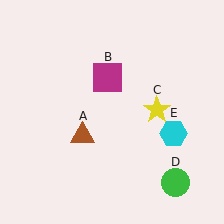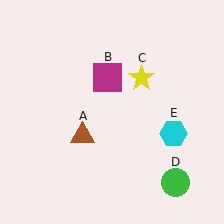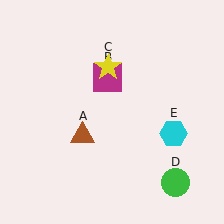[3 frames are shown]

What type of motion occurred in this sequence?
The yellow star (object C) rotated counterclockwise around the center of the scene.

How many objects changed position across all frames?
1 object changed position: yellow star (object C).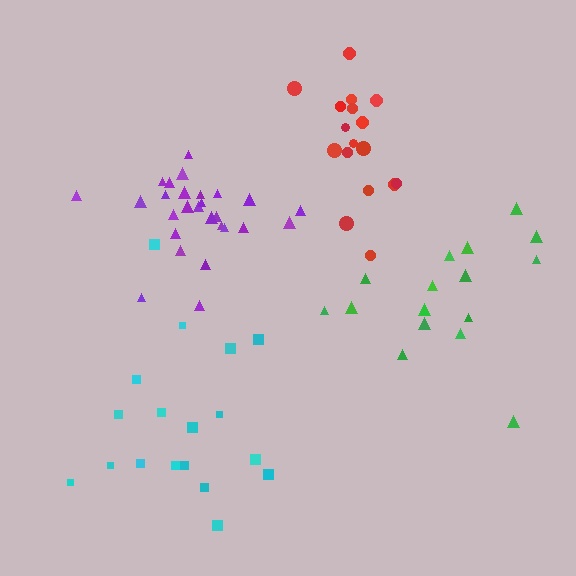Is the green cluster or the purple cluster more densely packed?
Purple.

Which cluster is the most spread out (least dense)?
Cyan.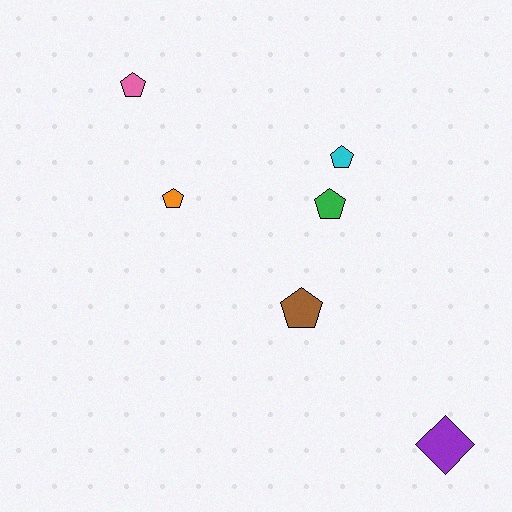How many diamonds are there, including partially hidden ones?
There is 1 diamond.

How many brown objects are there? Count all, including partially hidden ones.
There is 1 brown object.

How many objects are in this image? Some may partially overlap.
There are 6 objects.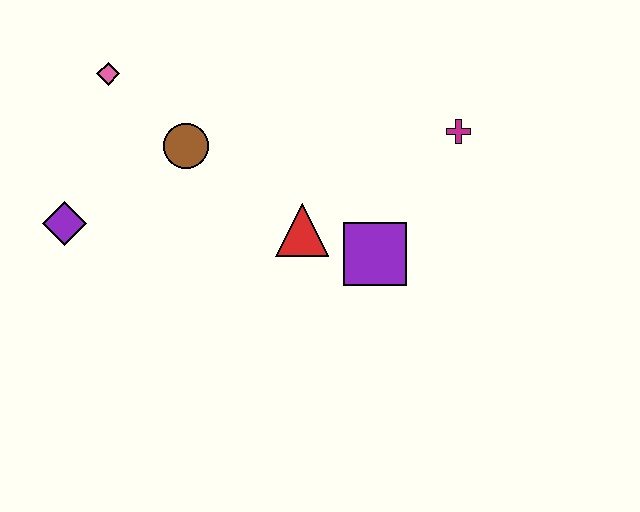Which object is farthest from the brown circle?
The magenta cross is farthest from the brown circle.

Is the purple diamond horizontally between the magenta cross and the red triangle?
No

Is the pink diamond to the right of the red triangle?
No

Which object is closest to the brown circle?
The pink diamond is closest to the brown circle.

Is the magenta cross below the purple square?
No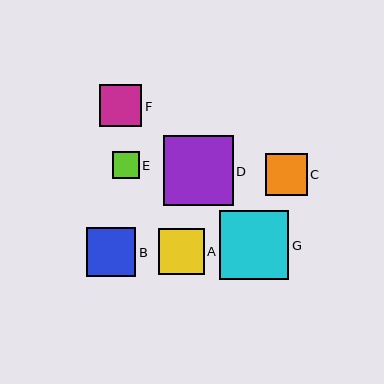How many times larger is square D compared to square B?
Square D is approximately 1.4 times the size of square B.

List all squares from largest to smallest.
From largest to smallest: D, G, B, A, F, C, E.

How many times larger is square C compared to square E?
Square C is approximately 1.5 times the size of square E.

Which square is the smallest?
Square E is the smallest with a size of approximately 27 pixels.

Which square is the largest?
Square D is the largest with a size of approximately 70 pixels.